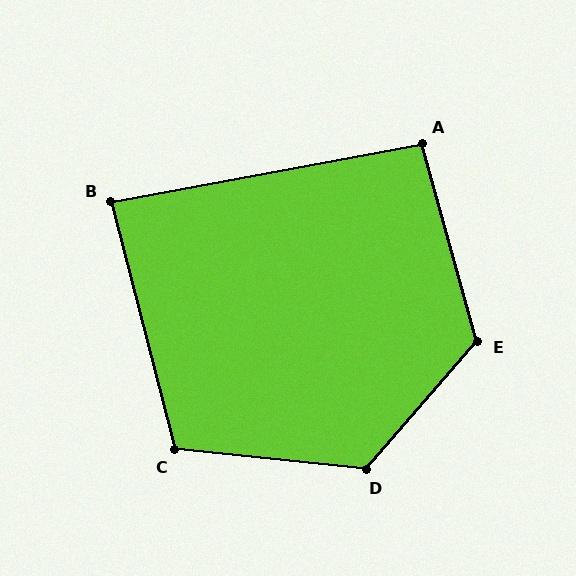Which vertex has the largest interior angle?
D, at approximately 125 degrees.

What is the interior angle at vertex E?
Approximately 123 degrees (obtuse).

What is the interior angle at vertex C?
Approximately 110 degrees (obtuse).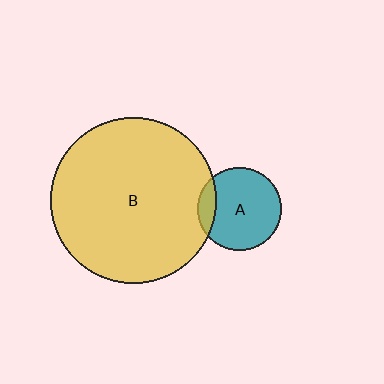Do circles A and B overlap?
Yes.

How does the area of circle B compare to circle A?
Approximately 4.0 times.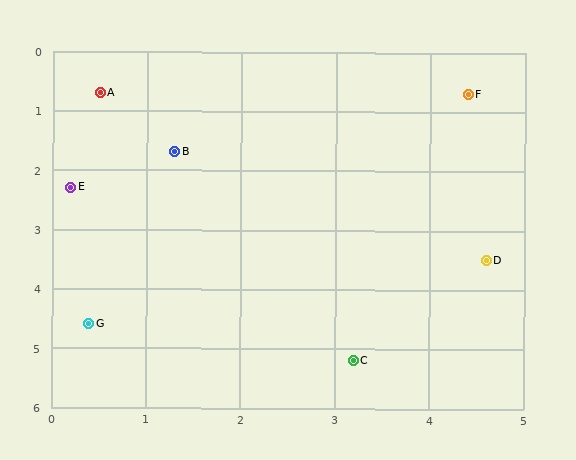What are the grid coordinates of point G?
Point G is at approximately (0.4, 4.6).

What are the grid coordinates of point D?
Point D is at approximately (4.6, 3.5).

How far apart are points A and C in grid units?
Points A and C are about 5.2 grid units apart.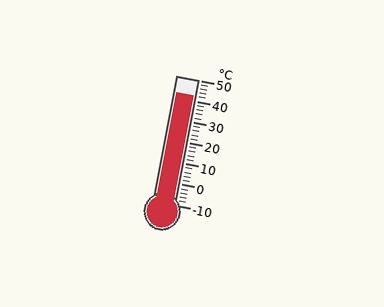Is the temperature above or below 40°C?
The temperature is above 40°C.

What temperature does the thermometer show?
The thermometer shows approximately 42°C.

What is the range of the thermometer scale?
The thermometer scale ranges from -10°C to 50°C.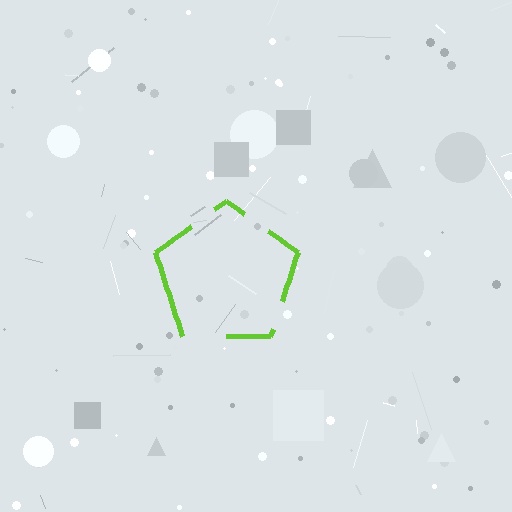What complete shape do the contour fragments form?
The contour fragments form a pentagon.